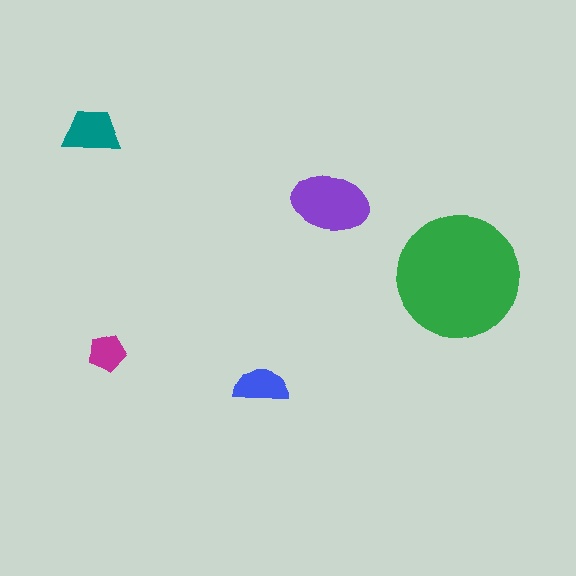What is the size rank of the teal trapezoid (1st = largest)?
3rd.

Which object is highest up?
The teal trapezoid is topmost.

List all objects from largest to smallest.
The green circle, the purple ellipse, the teal trapezoid, the blue semicircle, the magenta pentagon.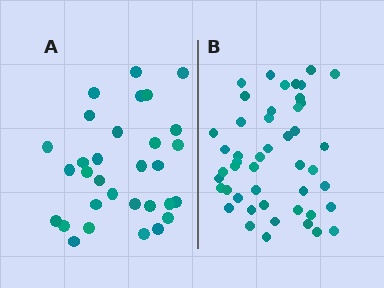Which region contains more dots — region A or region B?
Region B (the right region) has more dots.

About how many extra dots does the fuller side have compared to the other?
Region B has approximately 15 more dots than region A.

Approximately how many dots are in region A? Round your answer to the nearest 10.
About 30 dots. (The exact count is 31, which rounds to 30.)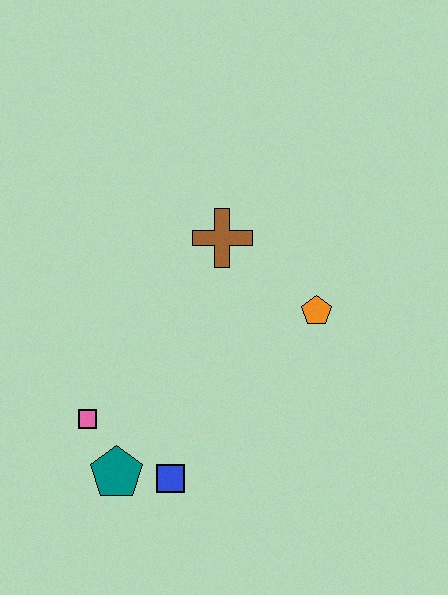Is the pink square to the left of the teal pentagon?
Yes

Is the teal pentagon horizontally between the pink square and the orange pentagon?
Yes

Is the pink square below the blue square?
No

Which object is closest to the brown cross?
The orange pentagon is closest to the brown cross.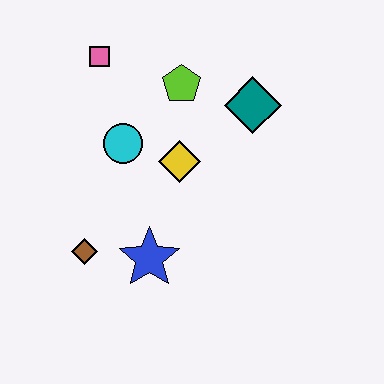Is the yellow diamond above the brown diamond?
Yes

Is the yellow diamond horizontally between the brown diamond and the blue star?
No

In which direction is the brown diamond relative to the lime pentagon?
The brown diamond is below the lime pentagon.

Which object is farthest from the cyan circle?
The teal diamond is farthest from the cyan circle.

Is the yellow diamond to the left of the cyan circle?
No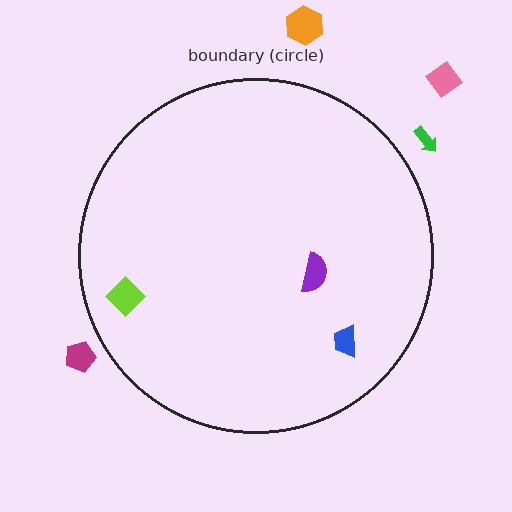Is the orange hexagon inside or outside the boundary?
Outside.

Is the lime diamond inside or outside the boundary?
Inside.